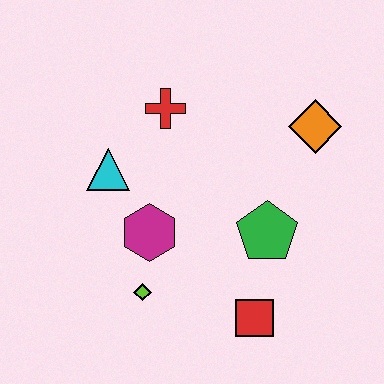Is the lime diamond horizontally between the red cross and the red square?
No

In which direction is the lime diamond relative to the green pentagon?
The lime diamond is to the left of the green pentagon.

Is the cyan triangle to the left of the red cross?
Yes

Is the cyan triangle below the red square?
No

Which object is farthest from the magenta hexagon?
The orange diamond is farthest from the magenta hexagon.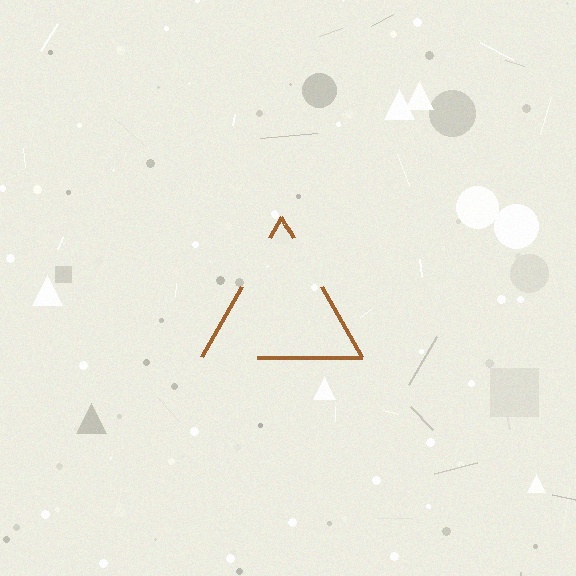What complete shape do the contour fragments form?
The contour fragments form a triangle.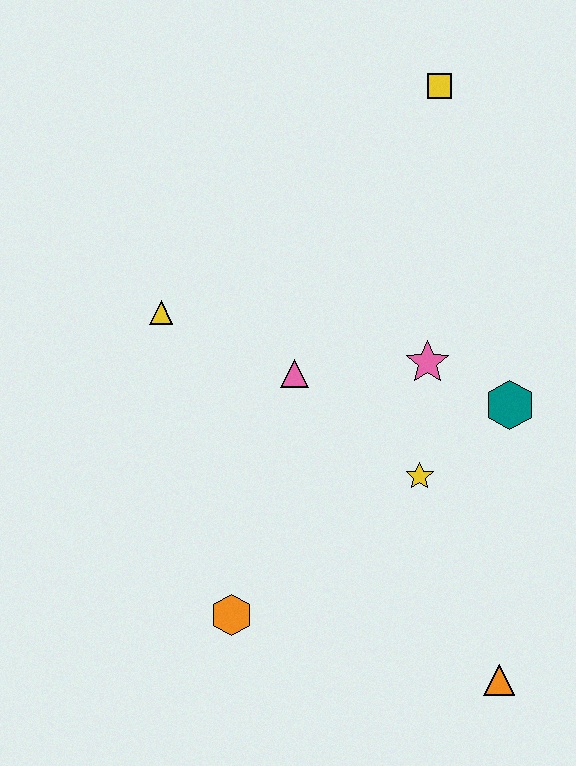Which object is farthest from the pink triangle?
The orange triangle is farthest from the pink triangle.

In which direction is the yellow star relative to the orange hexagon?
The yellow star is to the right of the orange hexagon.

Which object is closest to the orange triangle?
The yellow star is closest to the orange triangle.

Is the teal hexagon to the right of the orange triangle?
Yes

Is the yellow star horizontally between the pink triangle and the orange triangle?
Yes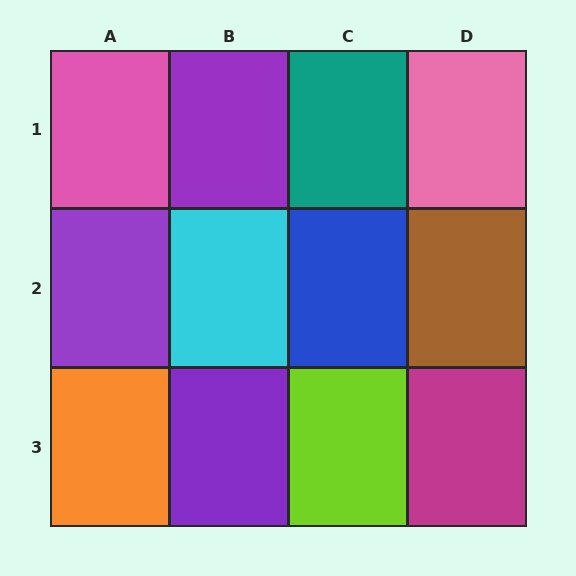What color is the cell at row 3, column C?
Lime.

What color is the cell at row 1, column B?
Purple.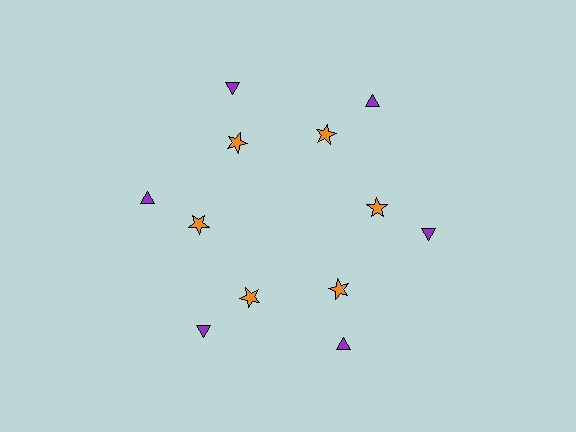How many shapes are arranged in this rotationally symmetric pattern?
There are 12 shapes, arranged in 6 groups of 2.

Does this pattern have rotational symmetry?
Yes, this pattern has 6-fold rotational symmetry. It looks the same after rotating 60 degrees around the center.